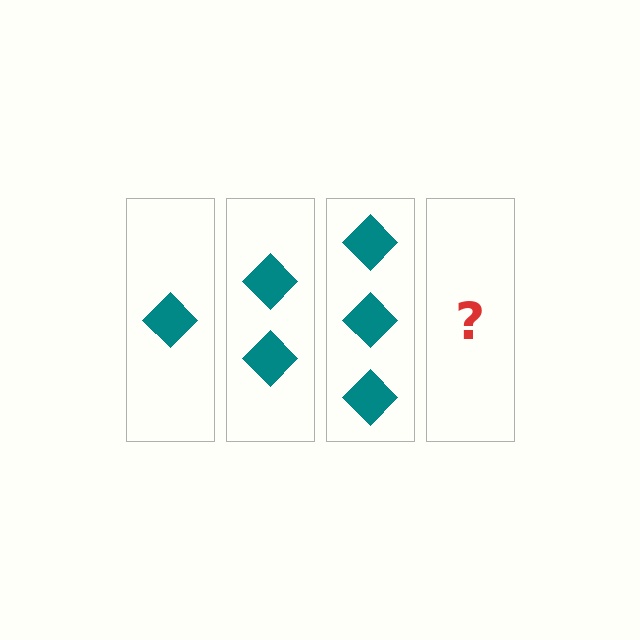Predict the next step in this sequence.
The next step is 4 diamonds.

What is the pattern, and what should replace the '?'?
The pattern is that each step adds one more diamond. The '?' should be 4 diamonds.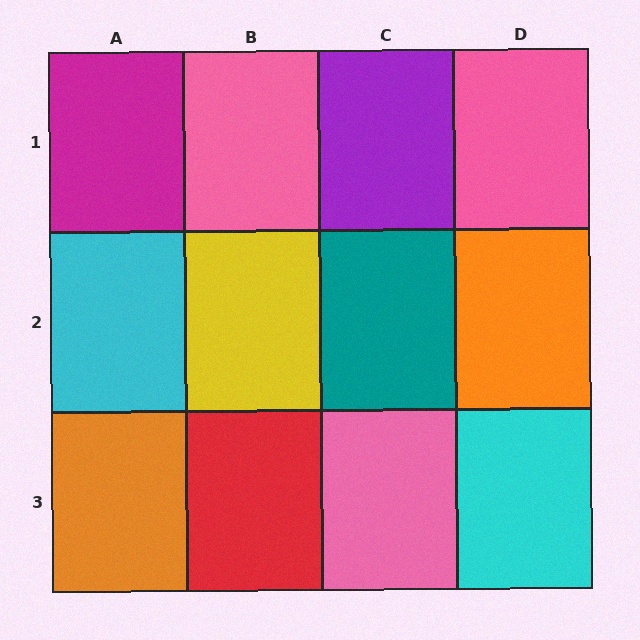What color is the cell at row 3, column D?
Cyan.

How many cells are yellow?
1 cell is yellow.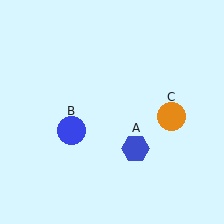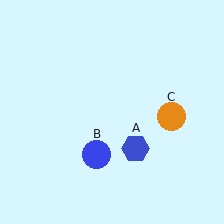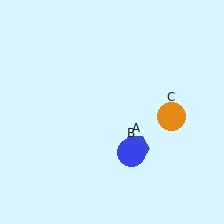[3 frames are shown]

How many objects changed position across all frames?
1 object changed position: blue circle (object B).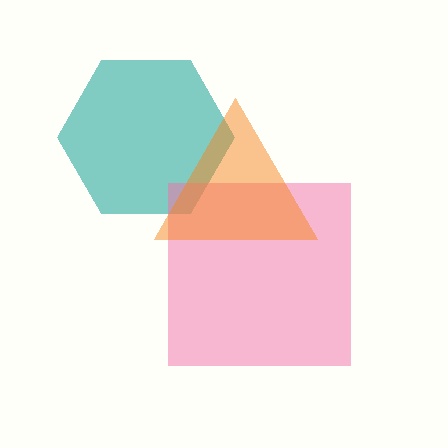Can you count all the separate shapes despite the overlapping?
Yes, there are 3 separate shapes.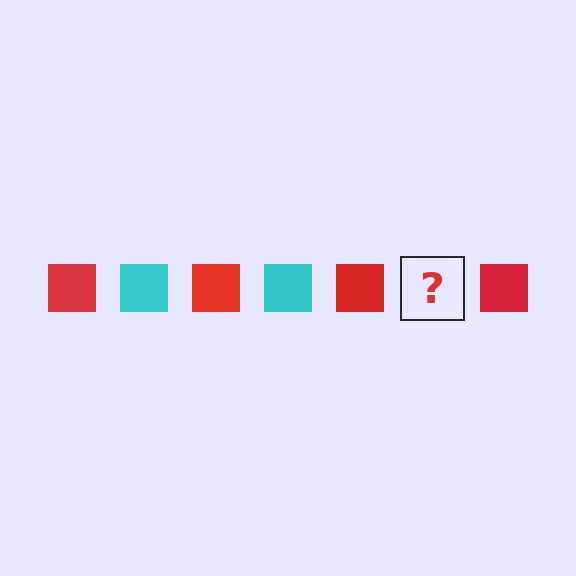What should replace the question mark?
The question mark should be replaced with a cyan square.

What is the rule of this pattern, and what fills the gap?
The rule is that the pattern cycles through red, cyan squares. The gap should be filled with a cyan square.